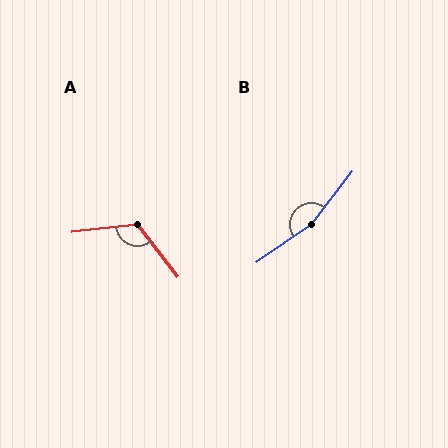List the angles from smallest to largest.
A (121°), B (162°).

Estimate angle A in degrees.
Approximately 121 degrees.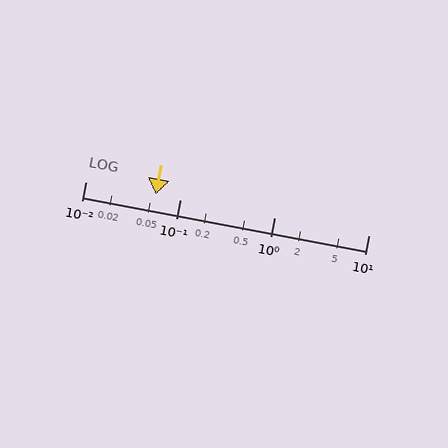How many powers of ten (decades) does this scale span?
The scale spans 3 decades, from 0.01 to 10.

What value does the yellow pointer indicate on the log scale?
The pointer indicates approximately 0.056.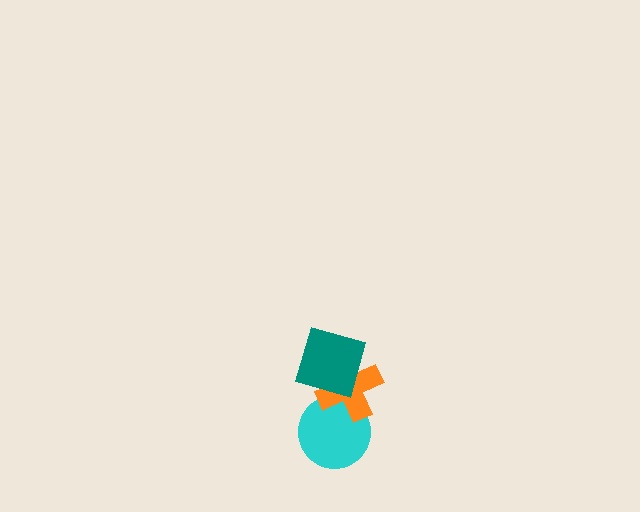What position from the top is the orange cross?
The orange cross is 2nd from the top.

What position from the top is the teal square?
The teal square is 1st from the top.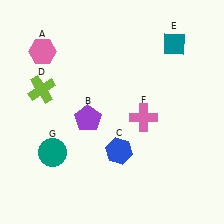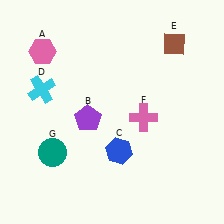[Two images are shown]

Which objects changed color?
D changed from lime to cyan. E changed from teal to brown.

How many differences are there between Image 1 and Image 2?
There are 2 differences between the two images.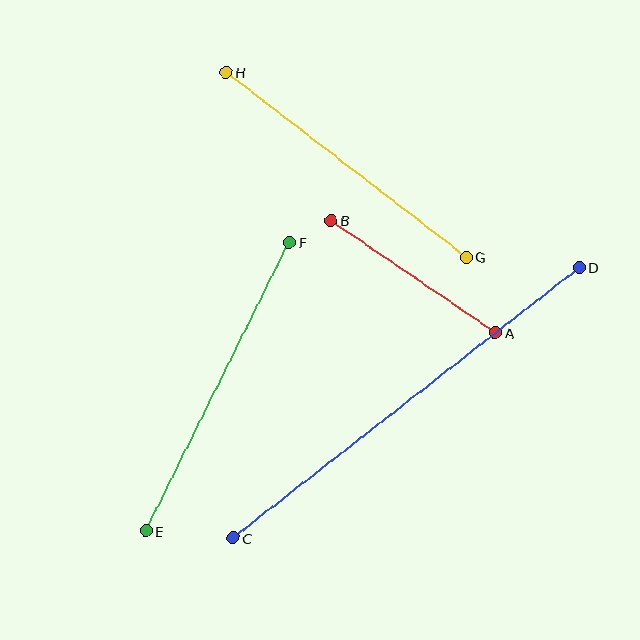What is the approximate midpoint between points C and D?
The midpoint is at approximately (406, 403) pixels.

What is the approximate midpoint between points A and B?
The midpoint is at approximately (413, 277) pixels.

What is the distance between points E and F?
The distance is approximately 322 pixels.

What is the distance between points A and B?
The distance is approximately 199 pixels.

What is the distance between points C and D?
The distance is approximately 439 pixels.